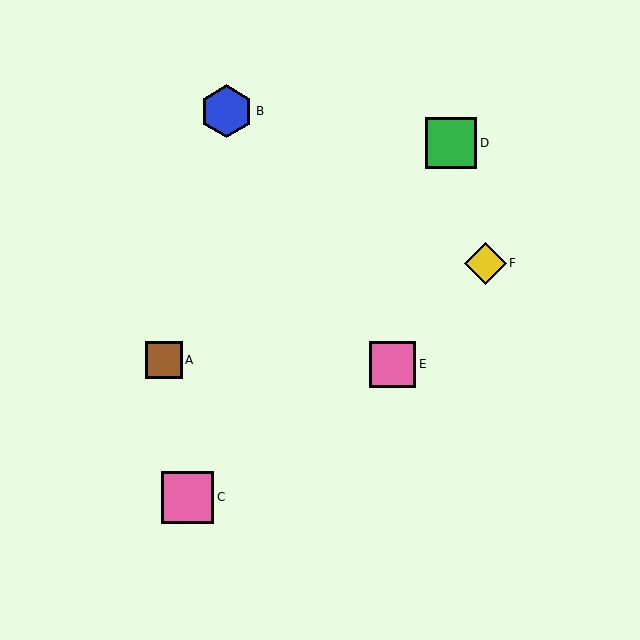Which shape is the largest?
The blue hexagon (labeled B) is the largest.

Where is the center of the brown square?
The center of the brown square is at (164, 360).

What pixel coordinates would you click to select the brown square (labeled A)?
Click at (164, 360) to select the brown square A.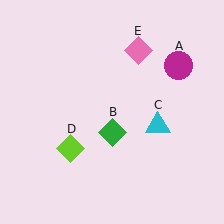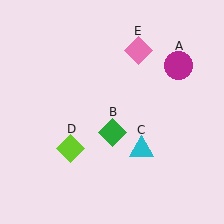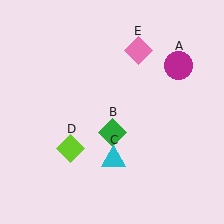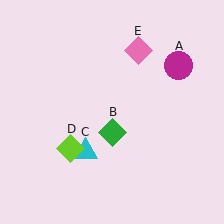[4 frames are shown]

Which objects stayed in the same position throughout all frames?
Magenta circle (object A) and green diamond (object B) and lime diamond (object D) and pink diamond (object E) remained stationary.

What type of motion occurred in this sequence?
The cyan triangle (object C) rotated clockwise around the center of the scene.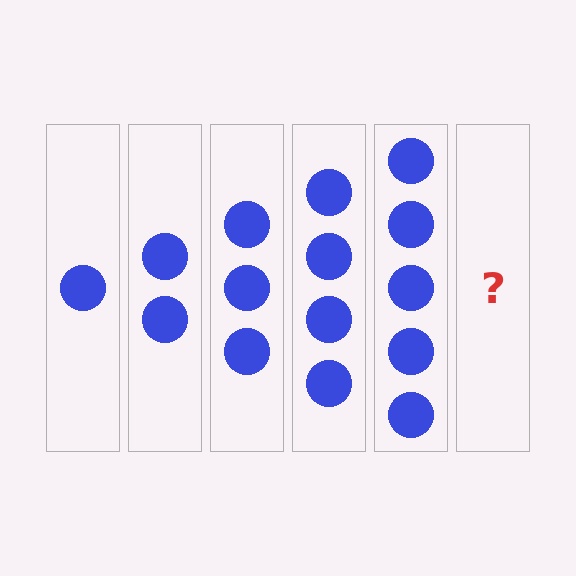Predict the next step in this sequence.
The next step is 6 circles.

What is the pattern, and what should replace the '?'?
The pattern is that each step adds one more circle. The '?' should be 6 circles.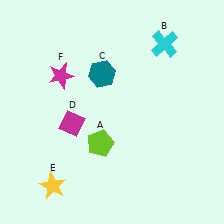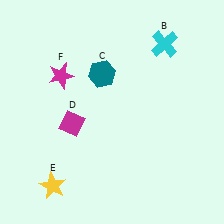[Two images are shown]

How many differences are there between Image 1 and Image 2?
There is 1 difference between the two images.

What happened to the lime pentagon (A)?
The lime pentagon (A) was removed in Image 2. It was in the bottom-left area of Image 1.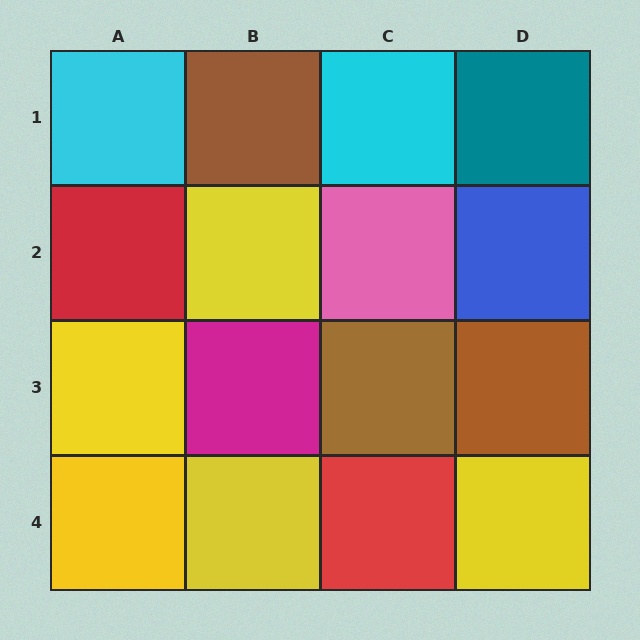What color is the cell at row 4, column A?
Yellow.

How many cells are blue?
1 cell is blue.